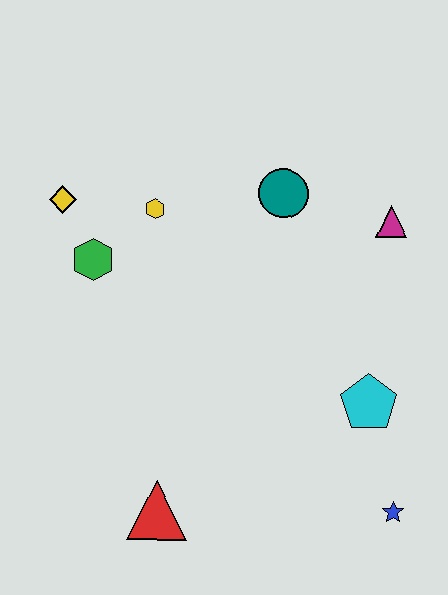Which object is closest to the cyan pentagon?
The blue star is closest to the cyan pentagon.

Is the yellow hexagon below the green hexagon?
No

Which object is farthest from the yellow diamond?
The blue star is farthest from the yellow diamond.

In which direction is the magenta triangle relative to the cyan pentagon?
The magenta triangle is above the cyan pentagon.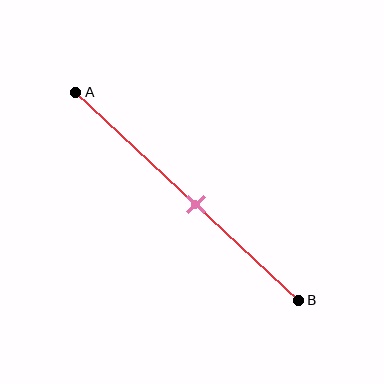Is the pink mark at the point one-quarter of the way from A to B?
No, the mark is at about 55% from A, not at the 25% one-quarter point.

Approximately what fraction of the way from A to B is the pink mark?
The pink mark is approximately 55% of the way from A to B.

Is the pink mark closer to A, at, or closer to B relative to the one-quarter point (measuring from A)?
The pink mark is closer to point B than the one-quarter point of segment AB.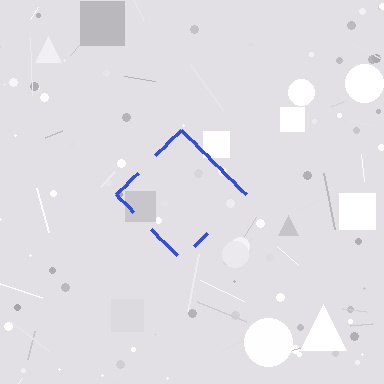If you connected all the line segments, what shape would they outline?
They would outline a diamond.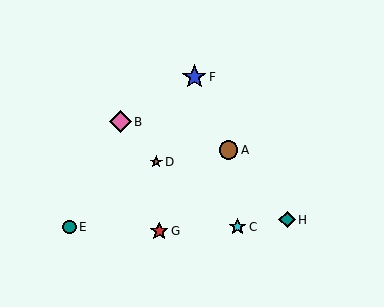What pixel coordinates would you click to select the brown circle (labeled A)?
Click at (229, 150) to select the brown circle A.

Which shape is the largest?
The blue star (labeled F) is the largest.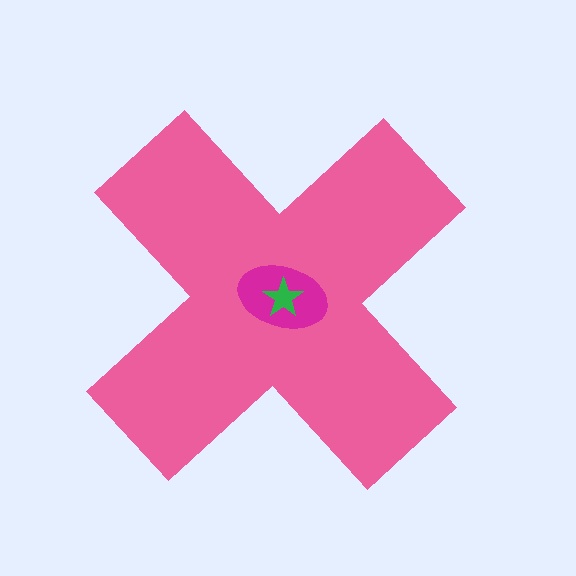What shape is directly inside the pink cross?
The magenta ellipse.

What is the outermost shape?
The pink cross.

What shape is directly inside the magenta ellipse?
The green star.